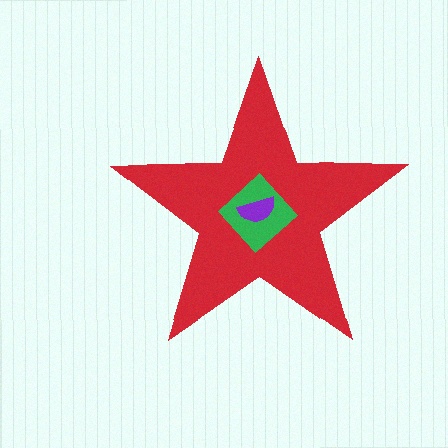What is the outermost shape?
The red star.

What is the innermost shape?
The purple semicircle.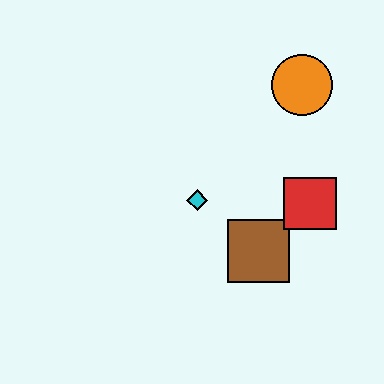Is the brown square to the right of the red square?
No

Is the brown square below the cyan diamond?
Yes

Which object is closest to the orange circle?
The red square is closest to the orange circle.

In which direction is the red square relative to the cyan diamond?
The red square is to the right of the cyan diamond.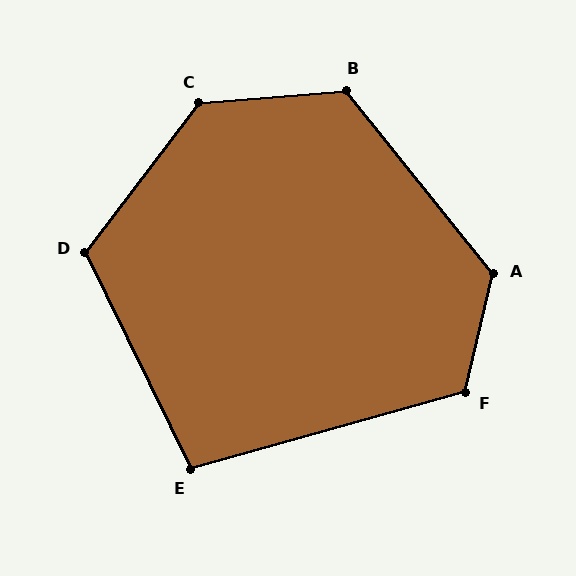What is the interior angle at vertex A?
Approximately 128 degrees (obtuse).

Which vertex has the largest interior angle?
C, at approximately 132 degrees.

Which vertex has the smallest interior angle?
E, at approximately 100 degrees.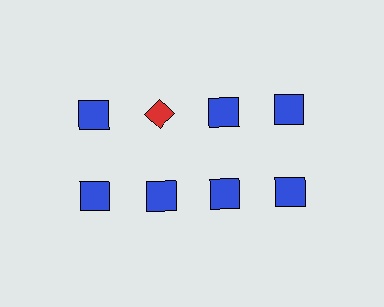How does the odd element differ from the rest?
It differs in both color (red instead of blue) and shape (diamond instead of square).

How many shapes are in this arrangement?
There are 8 shapes arranged in a grid pattern.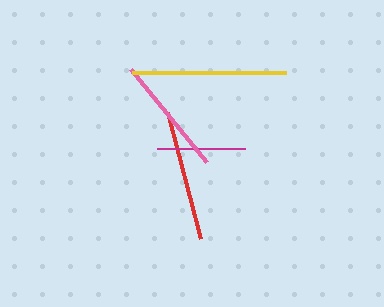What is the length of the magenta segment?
The magenta segment is approximately 88 pixels long.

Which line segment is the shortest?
The magenta line is the shortest at approximately 88 pixels.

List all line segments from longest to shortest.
From longest to shortest: yellow, red, pink, magenta.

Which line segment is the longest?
The yellow line is the longest at approximately 154 pixels.